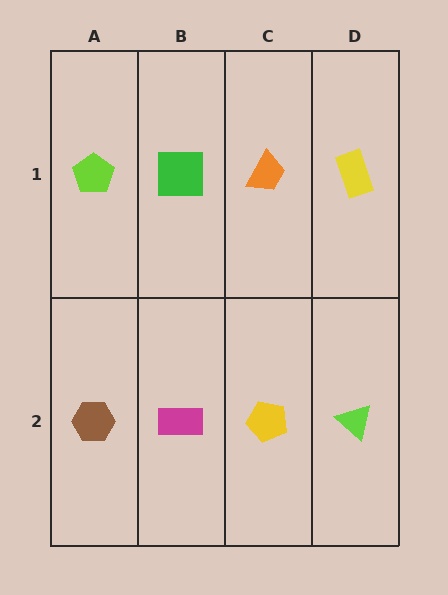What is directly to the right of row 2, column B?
A yellow pentagon.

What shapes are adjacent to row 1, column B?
A magenta rectangle (row 2, column B), a lime pentagon (row 1, column A), an orange trapezoid (row 1, column C).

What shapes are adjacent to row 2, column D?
A yellow rectangle (row 1, column D), a yellow pentagon (row 2, column C).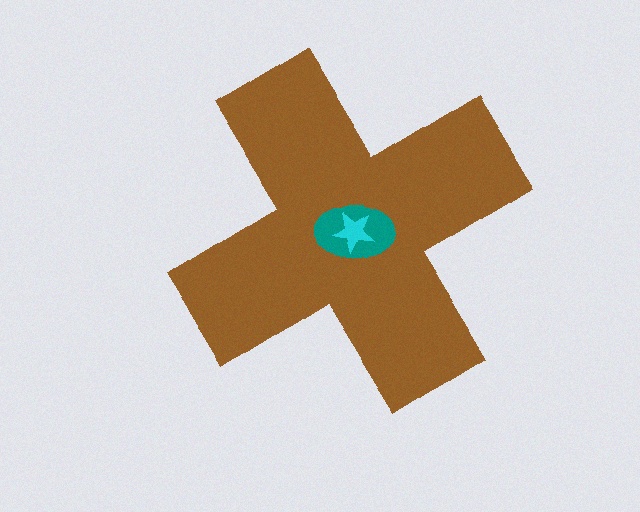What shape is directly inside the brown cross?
The teal ellipse.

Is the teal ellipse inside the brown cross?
Yes.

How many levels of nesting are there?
3.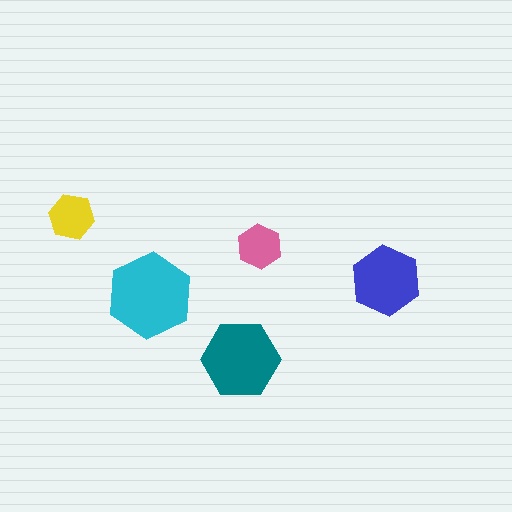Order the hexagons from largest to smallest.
the cyan one, the teal one, the blue one, the yellow one, the pink one.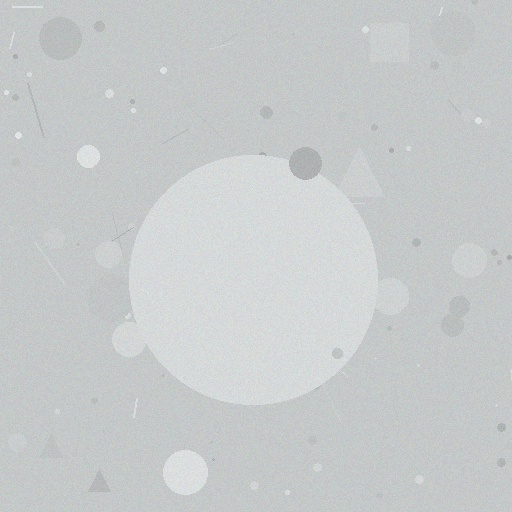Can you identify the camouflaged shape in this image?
The camouflaged shape is a circle.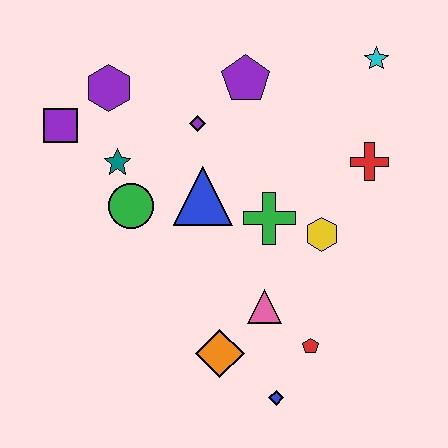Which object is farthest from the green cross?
The purple square is farthest from the green cross.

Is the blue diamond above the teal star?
No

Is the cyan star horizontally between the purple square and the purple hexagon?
No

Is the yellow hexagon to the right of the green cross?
Yes